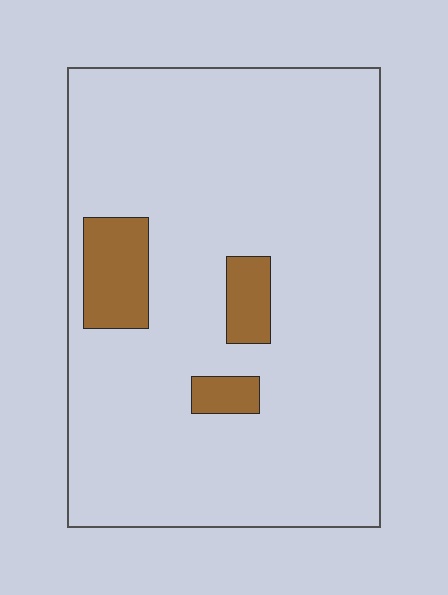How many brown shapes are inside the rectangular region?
3.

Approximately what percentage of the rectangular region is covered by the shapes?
Approximately 10%.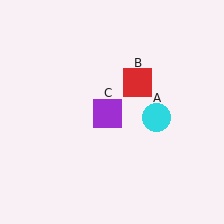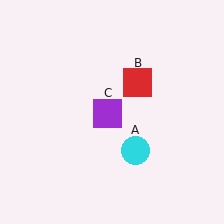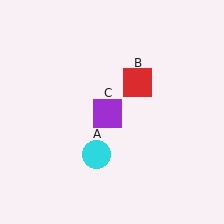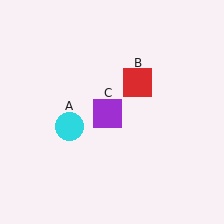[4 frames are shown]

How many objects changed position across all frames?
1 object changed position: cyan circle (object A).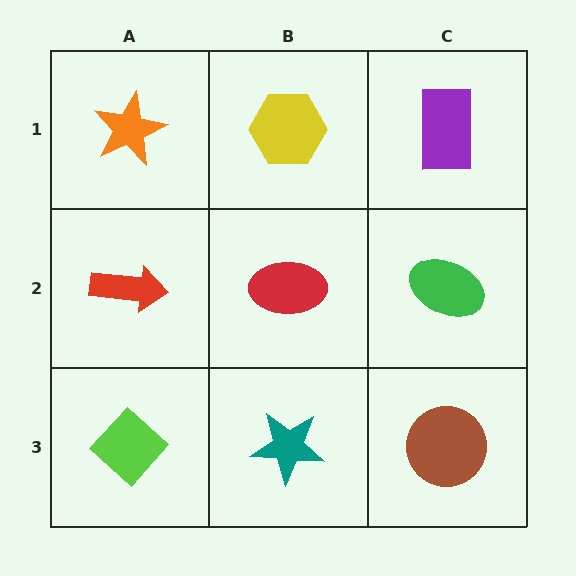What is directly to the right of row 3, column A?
A teal star.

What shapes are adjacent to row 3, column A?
A red arrow (row 2, column A), a teal star (row 3, column B).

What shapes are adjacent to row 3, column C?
A green ellipse (row 2, column C), a teal star (row 3, column B).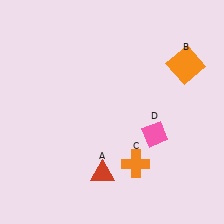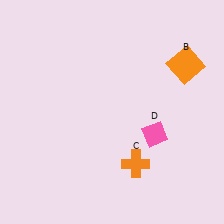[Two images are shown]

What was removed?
The red triangle (A) was removed in Image 2.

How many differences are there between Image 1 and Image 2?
There is 1 difference between the two images.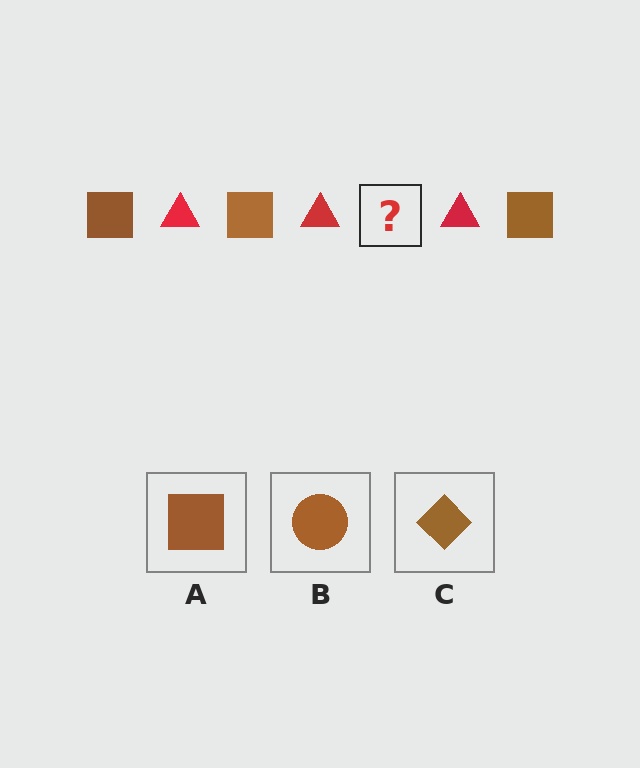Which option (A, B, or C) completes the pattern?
A.